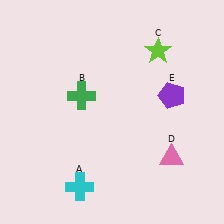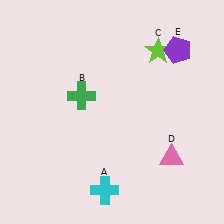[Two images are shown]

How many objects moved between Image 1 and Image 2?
2 objects moved between the two images.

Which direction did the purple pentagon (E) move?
The purple pentagon (E) moved up.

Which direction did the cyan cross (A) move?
The cyan cross (A) moved right.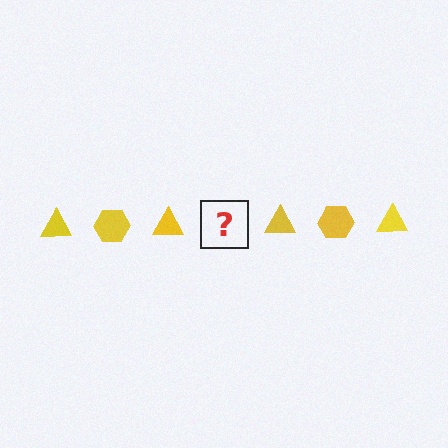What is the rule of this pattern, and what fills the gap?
The rule is that the pattern cycles through triangle, hexagon shapes in yellow. The gap should be filled with a yellow hexagon.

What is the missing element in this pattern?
The missing element is a yellow hexagon.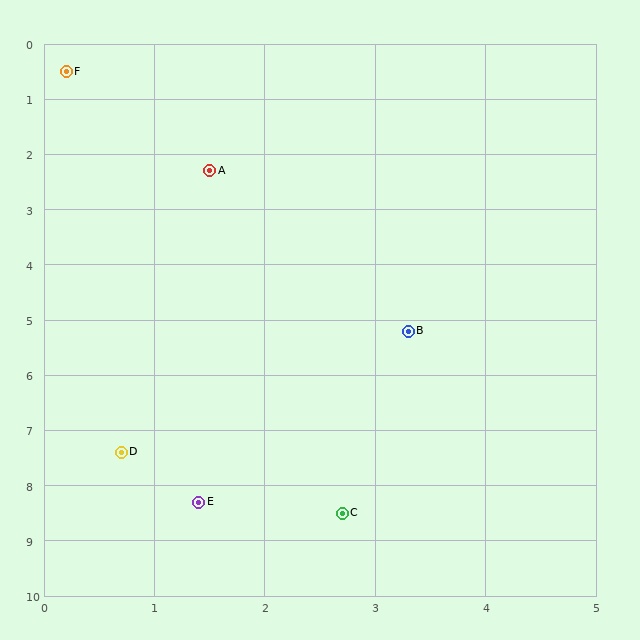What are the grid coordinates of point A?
Point A is at approximately (1.5, 2.3).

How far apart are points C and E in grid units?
Points C and E are about 1.3 grid units apart.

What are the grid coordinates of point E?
Point E is at approximately (1.4, 8.3).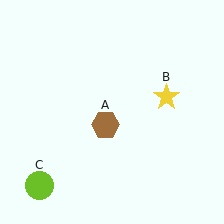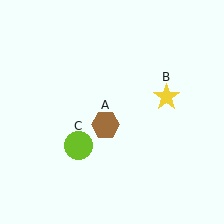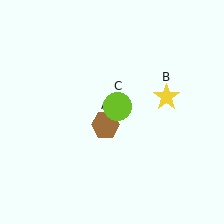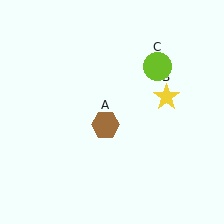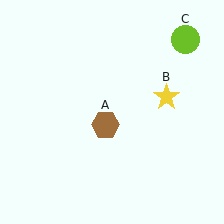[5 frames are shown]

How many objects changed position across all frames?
1 object changed position: lime circle (object C).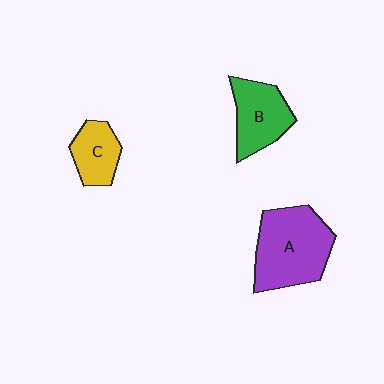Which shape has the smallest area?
Shape C (yellow).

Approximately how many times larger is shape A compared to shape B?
Approximately 1.6 times.